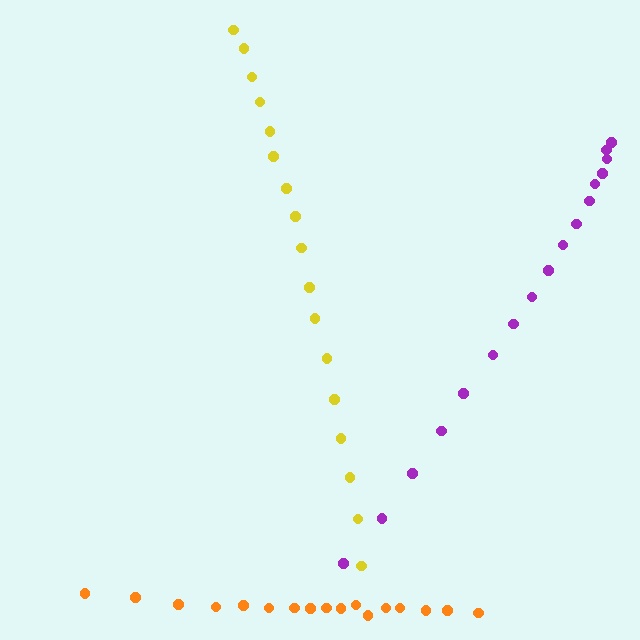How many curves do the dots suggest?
There are 3 distinct paths.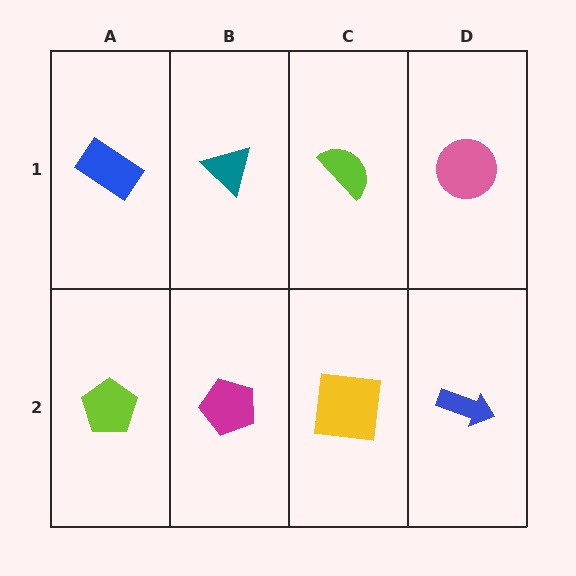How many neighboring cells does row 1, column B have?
3.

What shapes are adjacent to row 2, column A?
A blue rectangle (row 1, column A), a magenta pentagon (row 2, column B).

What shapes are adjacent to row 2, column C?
A lime semicircle (row 1, column C), a magenta pentagon (row 2, column B), a blue arrow (row 2, column D).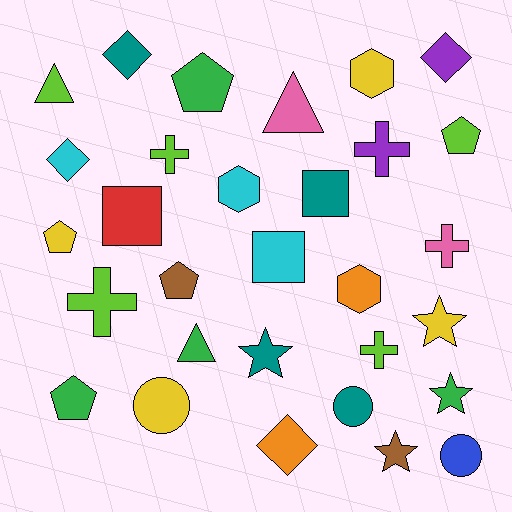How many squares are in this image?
There are 3 squares.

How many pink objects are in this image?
There are 2 pink objects.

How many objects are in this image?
There are 30 objects.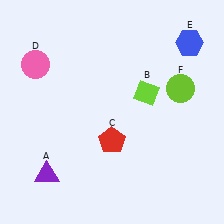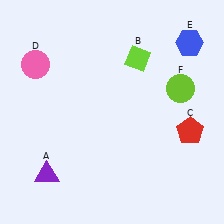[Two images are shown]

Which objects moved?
The objects that moved are: the lime diamond (B), the red pentagon (C).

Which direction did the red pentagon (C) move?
The red pentagon (C) moved right.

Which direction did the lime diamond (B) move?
The lime diamond (B) moved up.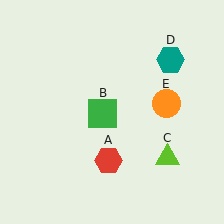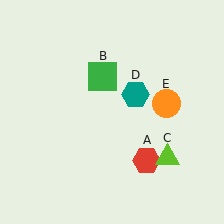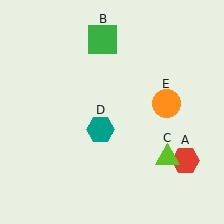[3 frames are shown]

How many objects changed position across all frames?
3 objects changed position: red hexagon (object A), green square (object B), teal hexagon (object D).